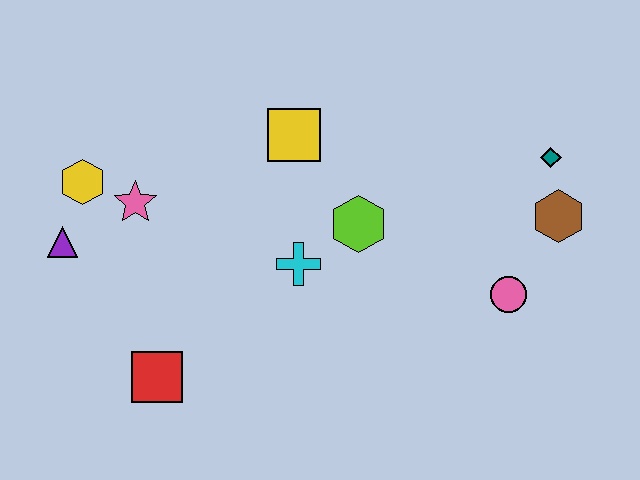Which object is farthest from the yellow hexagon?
The brown hexagon is farthest from the yellow hexagon.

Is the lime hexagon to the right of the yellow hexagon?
Yes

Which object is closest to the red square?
The purple triangle is closest to the red square.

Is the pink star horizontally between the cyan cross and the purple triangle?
Yes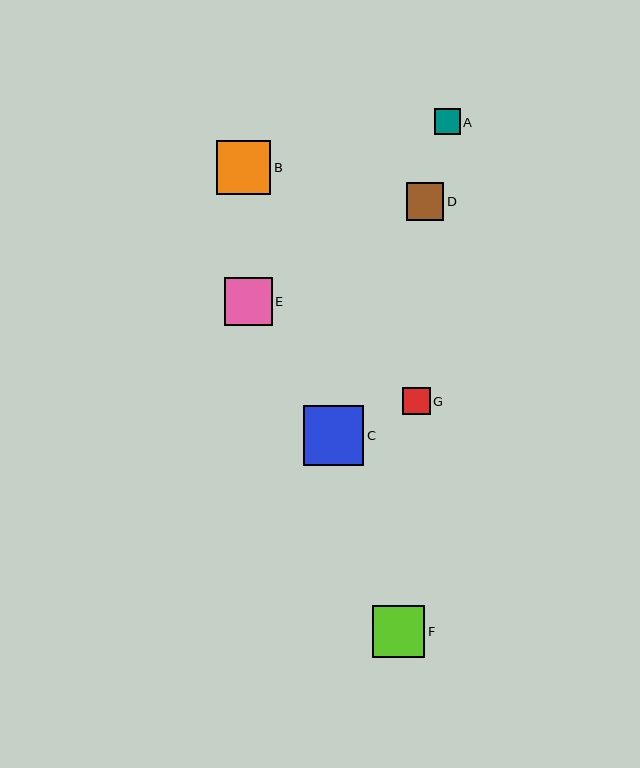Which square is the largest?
Square C is the largest with a size of approximately 60 pixels.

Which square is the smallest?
Square A is the smallest with a size of approximately 26 pixels.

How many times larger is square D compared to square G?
Square D is approximately 1.4 times the size of square G.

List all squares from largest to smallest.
From largest to smallest: C, B, F, E, D, G, A.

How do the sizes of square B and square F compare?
Square B and square F are approximately the same size.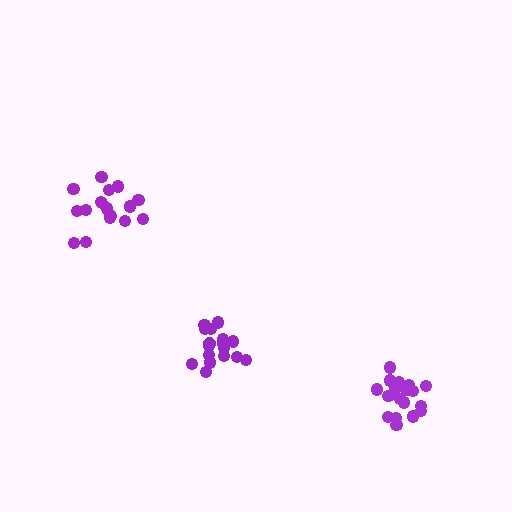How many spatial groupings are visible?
There are 3 spatial groupings.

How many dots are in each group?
Group 1: 18 dots, Group 2: 17 dots, Group 3: 18 dots (53 total).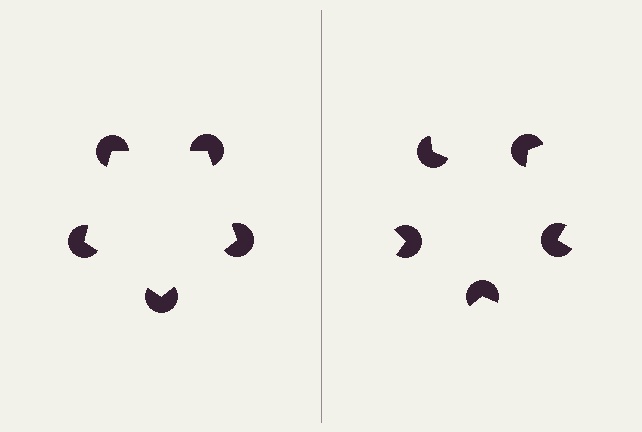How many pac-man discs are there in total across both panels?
10 — 5 on each side.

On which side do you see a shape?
An illusory pentagon appears on the left side. On the right side the wedge cuts are rotated, so no coherent shape forms.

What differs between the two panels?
The pac-man discs are positioned identically on both sides; only the wedge orientations differ. On the left they align to a pentagon; on the right they are misaligned.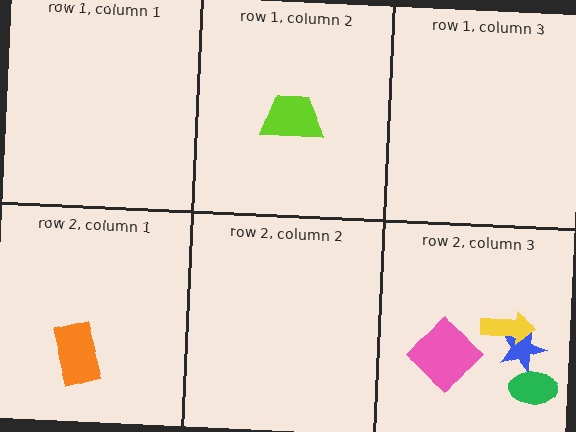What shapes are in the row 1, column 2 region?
The lime trapezoid.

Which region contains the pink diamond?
The row 2, column 3 region.